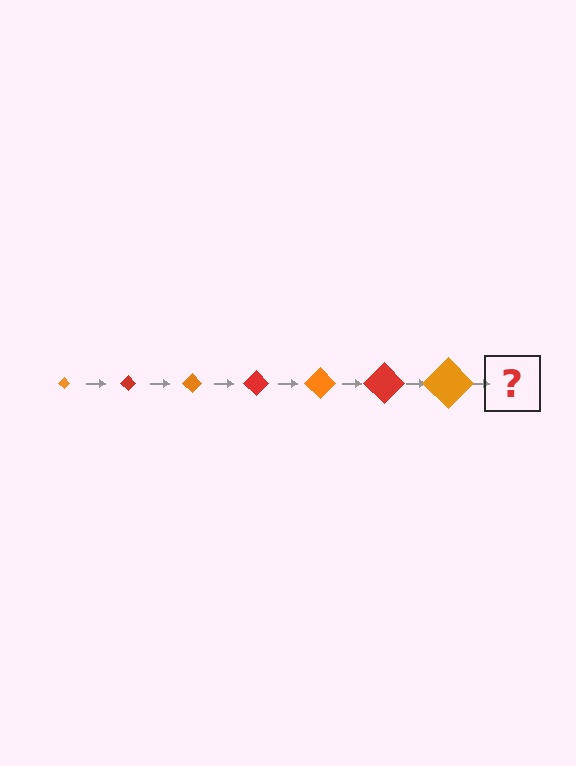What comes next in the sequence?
The next element should be a red diamond, larger than the previous one.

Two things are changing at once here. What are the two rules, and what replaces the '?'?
The two rules are that the diamond grows larger each step and the color cycles through orange and red. The '?' should be a red diamond, larger than the previous one.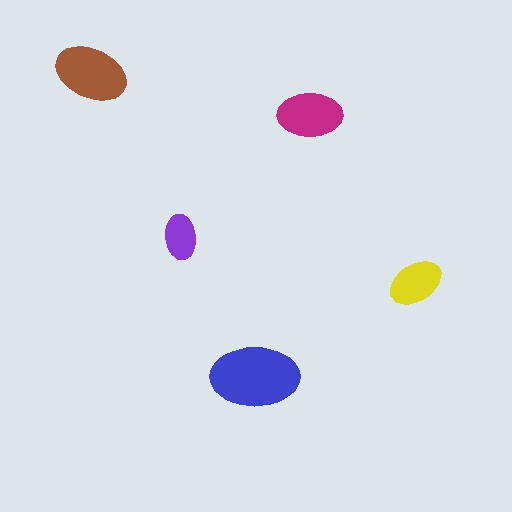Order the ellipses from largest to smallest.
the blue one, the brown one, the magenta one, the yellow one, the purple one.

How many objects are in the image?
There are 5 objects in the image.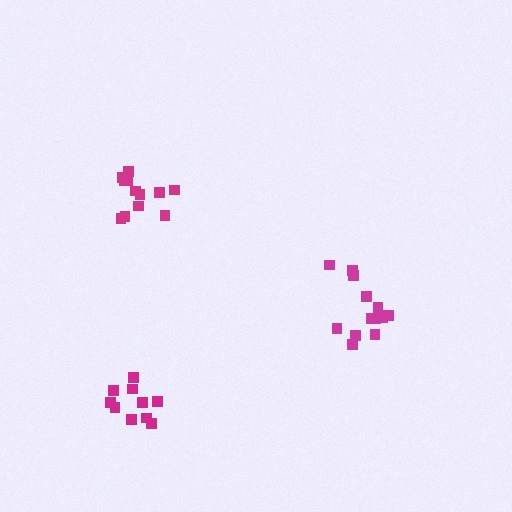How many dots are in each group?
Group 1: 10 dots, Group 2: 12 dots, Group 3: 13 dots (35 total).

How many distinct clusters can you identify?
There are 3 distinct clusters.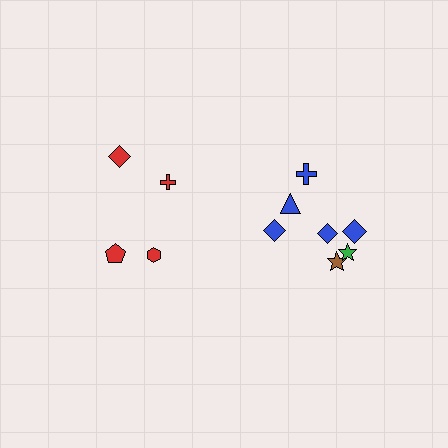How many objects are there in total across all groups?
There are 11 objects.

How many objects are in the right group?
There are 7 objects.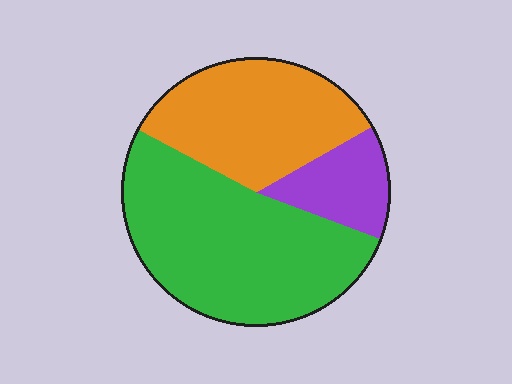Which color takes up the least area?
Purple, at roughly 15%.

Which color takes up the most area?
Green, at roughly 50%.